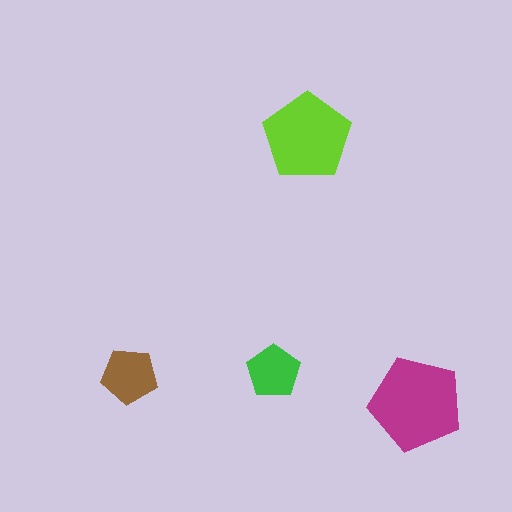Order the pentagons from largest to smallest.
the magenta one, the lime one, the brown one, the green one.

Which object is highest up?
The lime pentagon is topmost.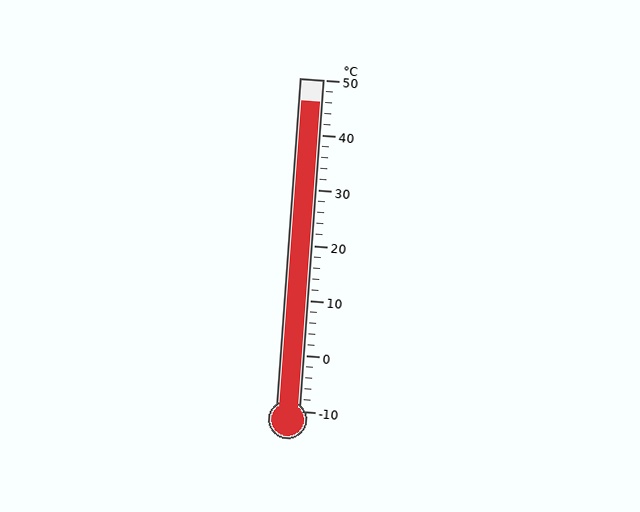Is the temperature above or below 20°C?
The temperature is above 20°C.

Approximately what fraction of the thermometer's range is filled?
The thermometer is filled to approximately 95% of its range.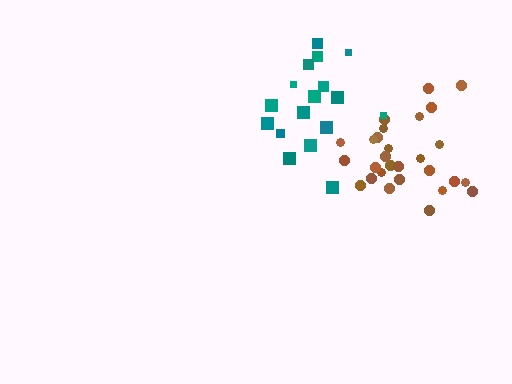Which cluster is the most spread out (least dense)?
Teal.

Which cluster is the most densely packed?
Brown.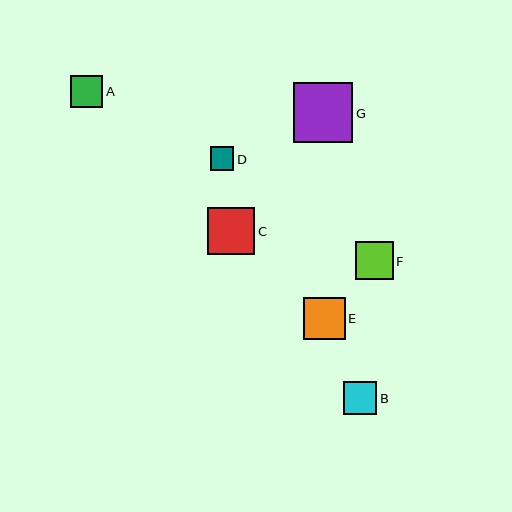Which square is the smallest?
Square D is the smallest with a size of approximately 24 pixels.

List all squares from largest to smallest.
From largest to smallest: G, C, E, F, B, A, D.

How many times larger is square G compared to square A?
Square G is approximately 1.9 times the size of square A.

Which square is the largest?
Square G is the largest with a size of approximately 59 pixels.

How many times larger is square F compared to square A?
Square F is approximately 1.2 times the size of square A.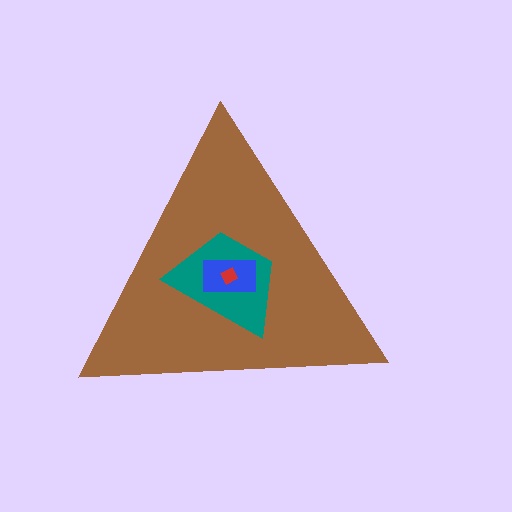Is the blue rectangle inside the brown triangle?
Yes.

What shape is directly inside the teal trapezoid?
The blue rectangle.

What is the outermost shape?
The brown triangle.